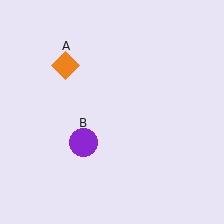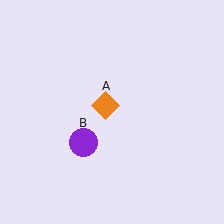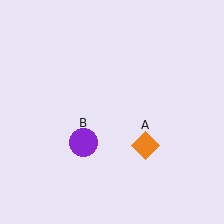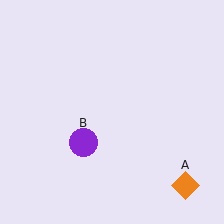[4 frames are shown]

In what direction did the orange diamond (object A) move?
The orange diamond (object A) moved down and to the right.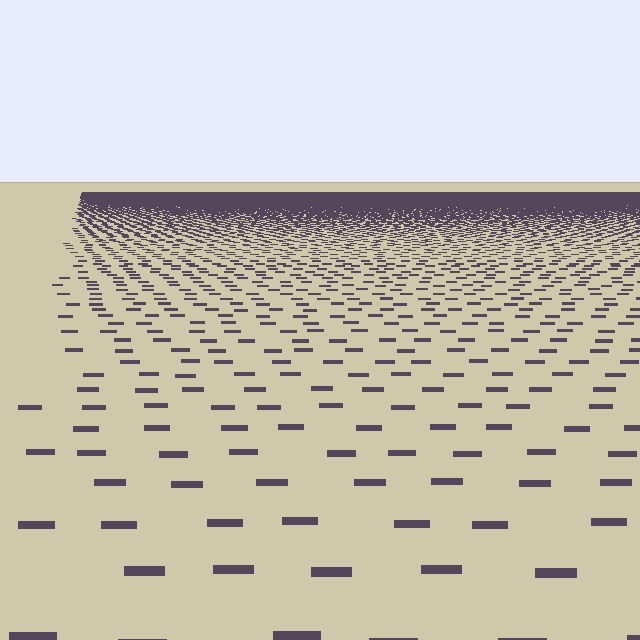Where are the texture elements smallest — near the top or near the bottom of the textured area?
Near the top.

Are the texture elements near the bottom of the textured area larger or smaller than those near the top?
Larger. Near the bottom, elements are closer to the viewer and appear at a bigger on-screen size.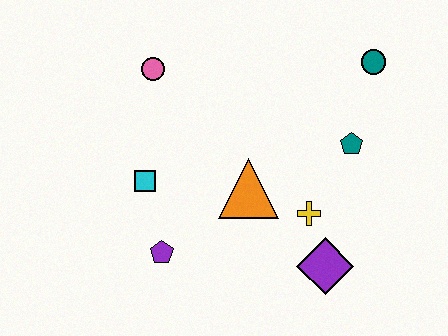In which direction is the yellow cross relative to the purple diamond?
The yellow cross is above the purple diamond.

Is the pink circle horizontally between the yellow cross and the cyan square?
Yes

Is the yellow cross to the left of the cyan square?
No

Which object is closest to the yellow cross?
The purple diamond is closest to the yellow cross.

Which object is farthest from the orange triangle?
The teal circle is farthest from the orange triangle.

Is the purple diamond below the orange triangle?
Yes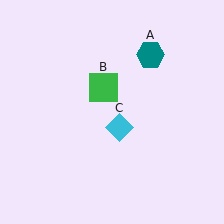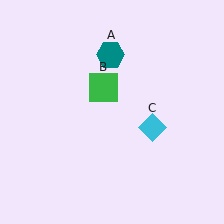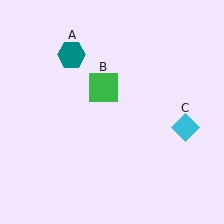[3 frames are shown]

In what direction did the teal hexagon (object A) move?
The teal hexagon (object A) moved left.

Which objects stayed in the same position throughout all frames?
Green square (object B) remained stationary.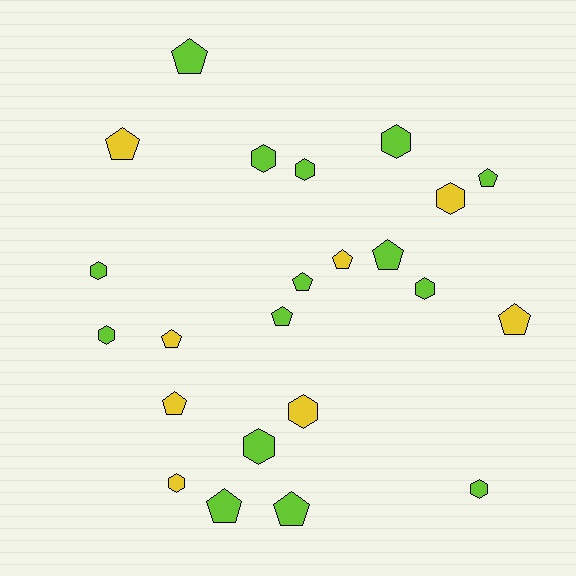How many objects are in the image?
There are 23 objects.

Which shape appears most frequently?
Pentagon, with 12 objects.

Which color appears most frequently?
Lime, with 15 objects.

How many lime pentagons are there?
There are 7 lime pentagons.